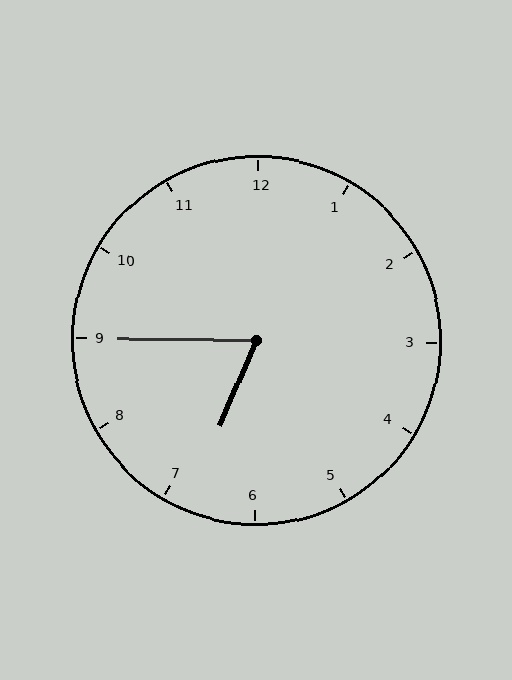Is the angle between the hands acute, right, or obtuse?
It is acute.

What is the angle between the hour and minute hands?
Approximately 68 degrees.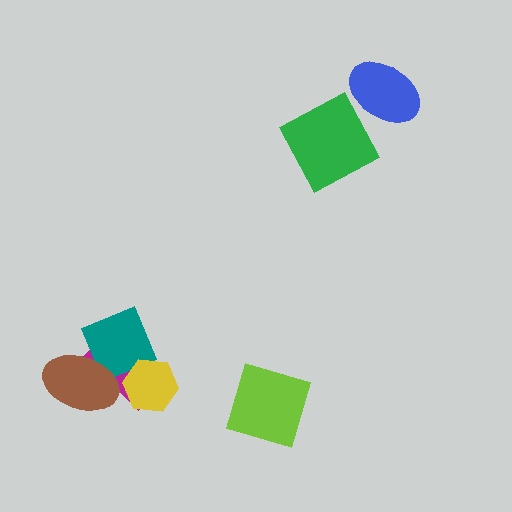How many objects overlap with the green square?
0 objects overlap with the green square.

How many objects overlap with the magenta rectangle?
3 objects overlap with the magenta rectangle.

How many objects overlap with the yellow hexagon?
1 object overlaps with the yellow hexagon.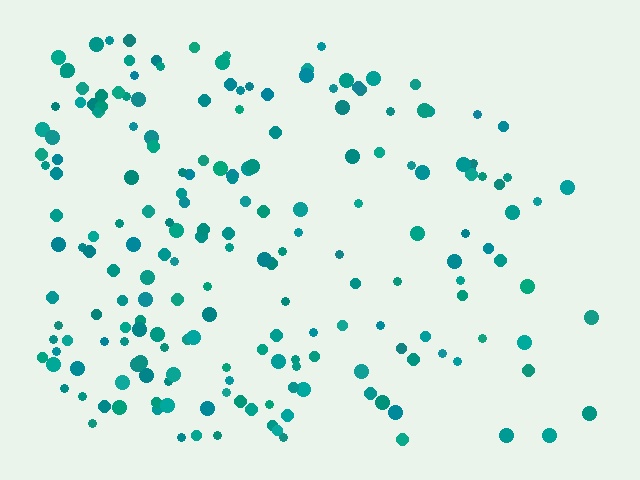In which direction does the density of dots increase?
From right to left, with the left side densest.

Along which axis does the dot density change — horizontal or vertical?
Horizontal.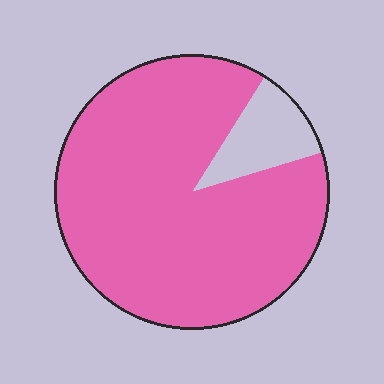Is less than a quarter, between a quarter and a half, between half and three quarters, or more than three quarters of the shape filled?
More than three quarters.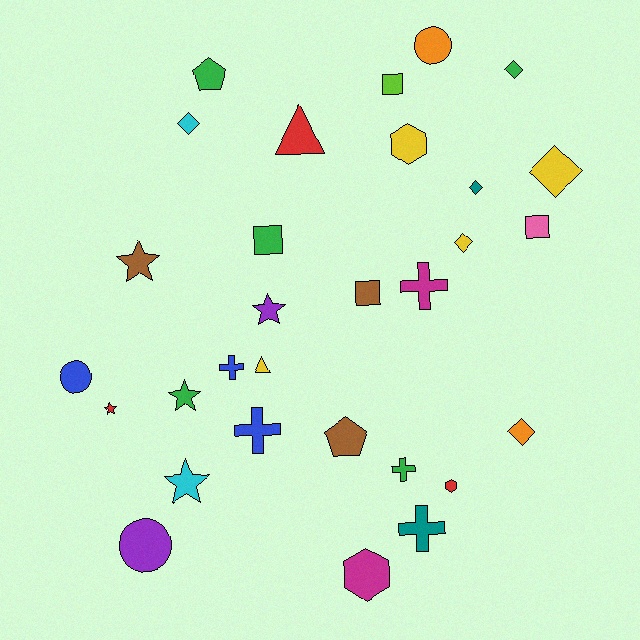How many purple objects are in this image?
There are 2 purple objects.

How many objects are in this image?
There are 30 objects.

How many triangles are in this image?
There are 2 triangles.